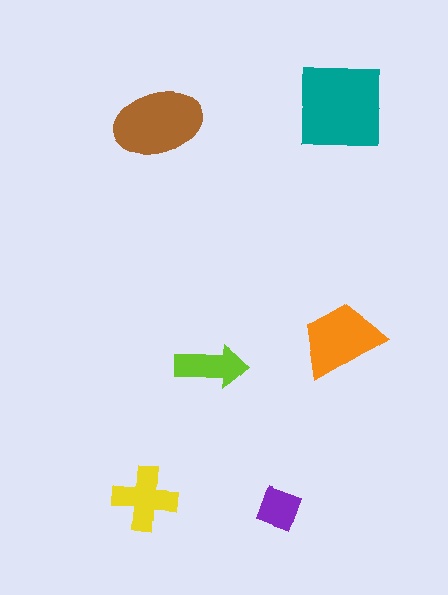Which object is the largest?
The teal square.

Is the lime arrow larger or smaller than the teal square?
Smaller.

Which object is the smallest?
The purple diamond.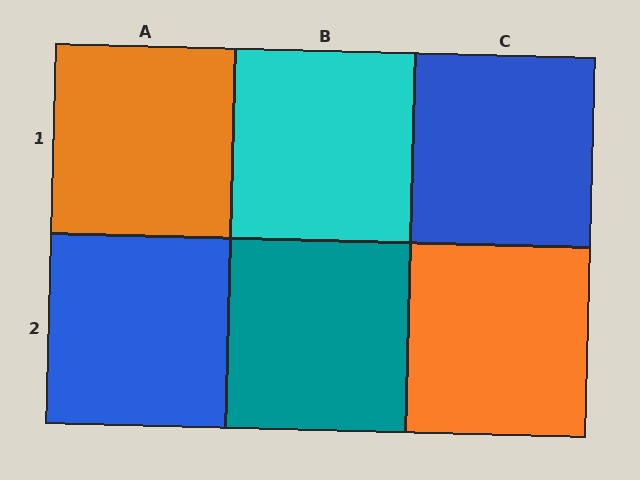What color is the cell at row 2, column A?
Blue.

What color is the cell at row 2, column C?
Orange.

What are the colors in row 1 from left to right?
Orange, cyan, blue.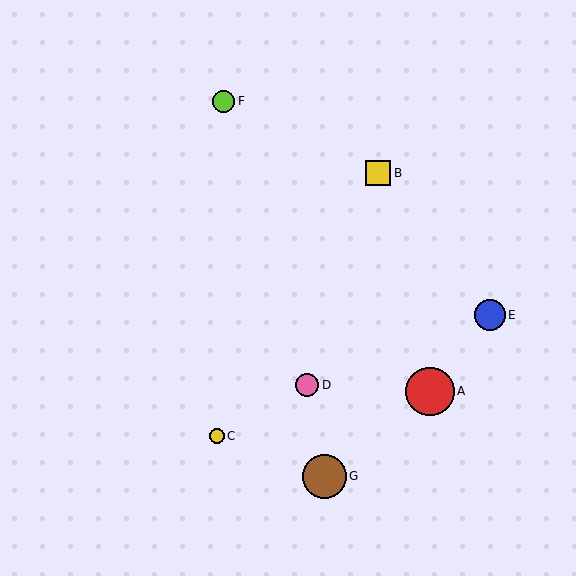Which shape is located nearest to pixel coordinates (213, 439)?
The yellow circle (labeled C) at (217, 436) is nearest to that location.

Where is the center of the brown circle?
The center of the brown circle is at (324, 476).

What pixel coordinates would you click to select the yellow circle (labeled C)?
Click at (217, 436) to select the yellow circle C.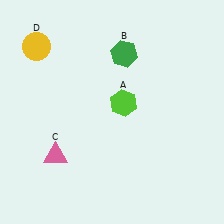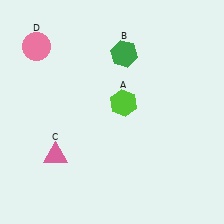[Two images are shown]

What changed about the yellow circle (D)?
In Image 1, D is yellow. In Image 2, it changed to pink.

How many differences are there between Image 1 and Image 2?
There is 1 difference between the two images.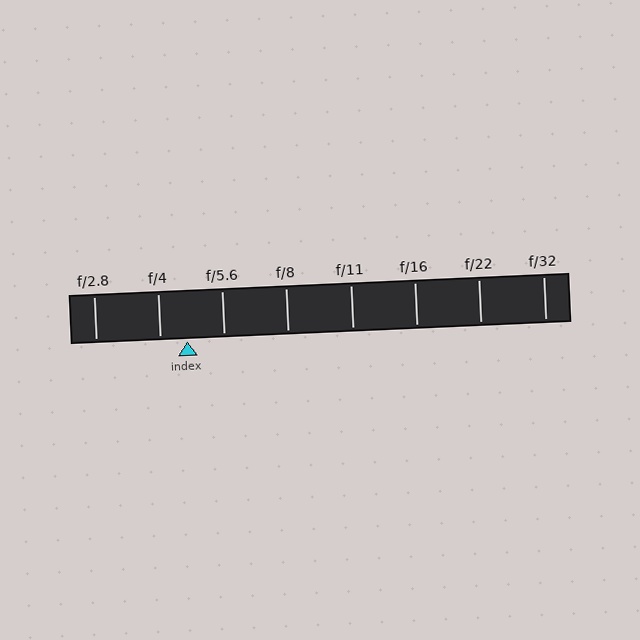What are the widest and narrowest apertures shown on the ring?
The widest aperture shown is f/2.8 and the narrowest is f/32.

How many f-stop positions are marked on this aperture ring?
There are 8 f-stop positions marked.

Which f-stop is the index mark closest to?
The index mark is closest to f/4.